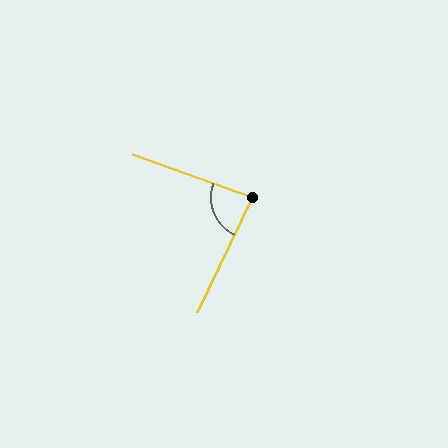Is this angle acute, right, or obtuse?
It is acute.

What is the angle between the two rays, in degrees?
Approximately 84 degrees.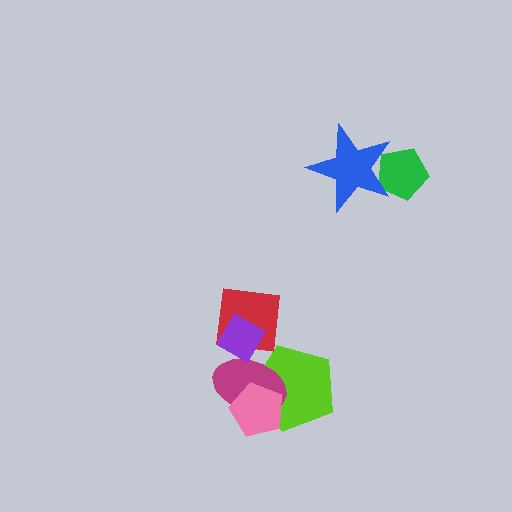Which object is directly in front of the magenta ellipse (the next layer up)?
The red square is directly in front of the magenta ellipse.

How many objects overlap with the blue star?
1 object overlaps with the blue star.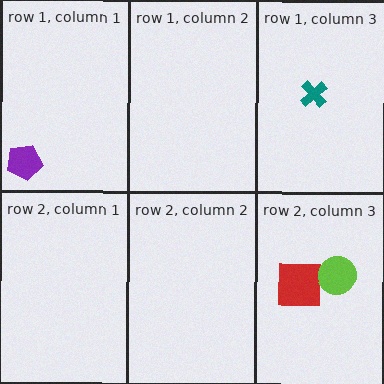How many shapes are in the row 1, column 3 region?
1.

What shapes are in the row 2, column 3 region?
The red square, the lime circle.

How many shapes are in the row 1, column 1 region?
1.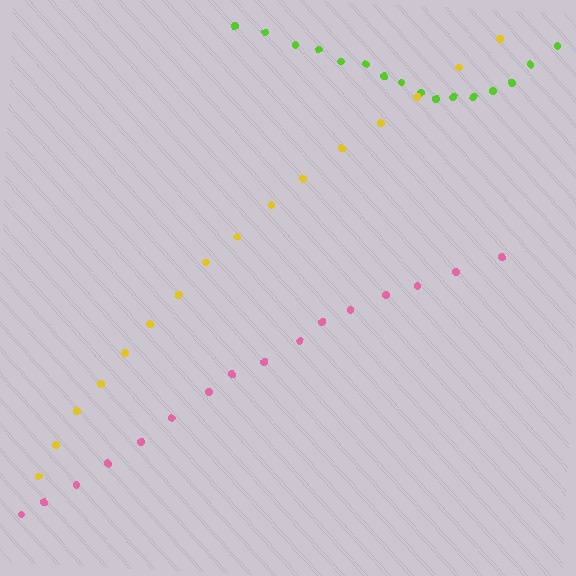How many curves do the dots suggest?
There are 3 distinct paths.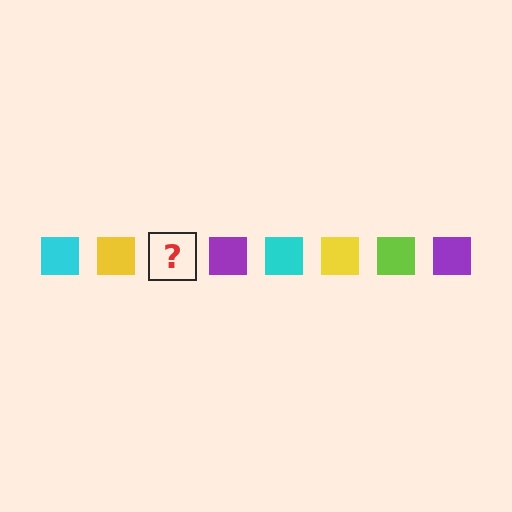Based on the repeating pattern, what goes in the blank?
The blank should be a lime square.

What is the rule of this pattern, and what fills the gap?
The rule is that the pattern cycles through cyan, yellow, lime, purple squares. The gap should be filled with a lime square.